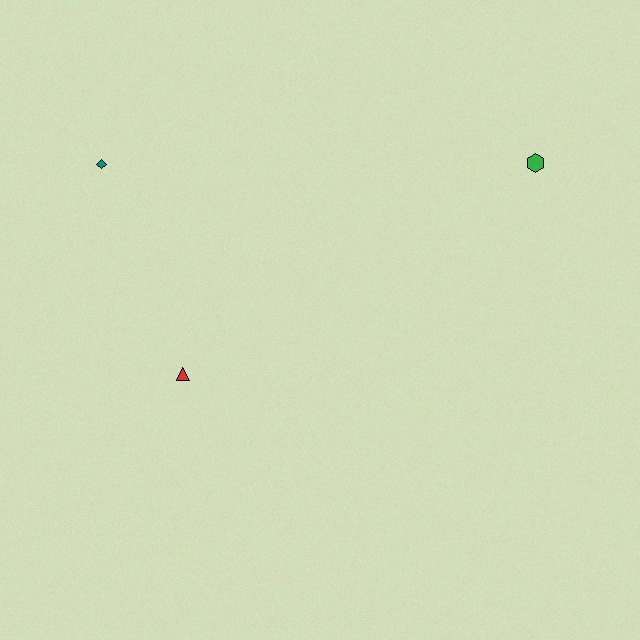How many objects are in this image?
There are 3 objects.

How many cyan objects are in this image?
There are no cyan objects.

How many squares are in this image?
There are no squares.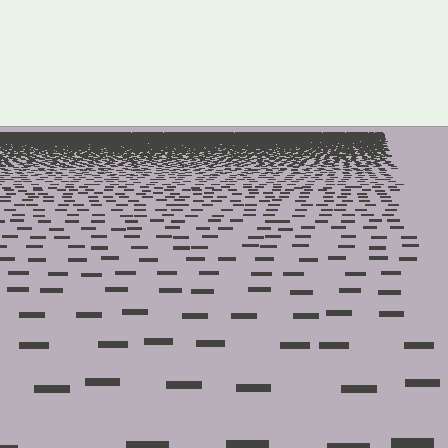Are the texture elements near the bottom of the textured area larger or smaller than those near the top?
Larger. Near the bottom, elements are closer to the viewer and appear at a bigger on-screen size.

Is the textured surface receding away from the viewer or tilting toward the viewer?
The surface is receding away from the viewer. Texture elements get smaller and denser toward the top.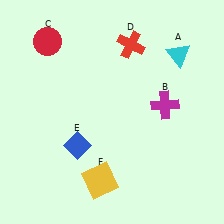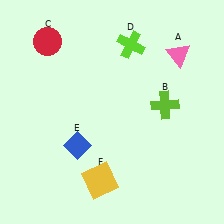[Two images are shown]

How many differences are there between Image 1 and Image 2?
There are 3 differences between the two images.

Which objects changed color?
A changed from cyan to pink. B changed from magenta to lime. D changed from red to lime.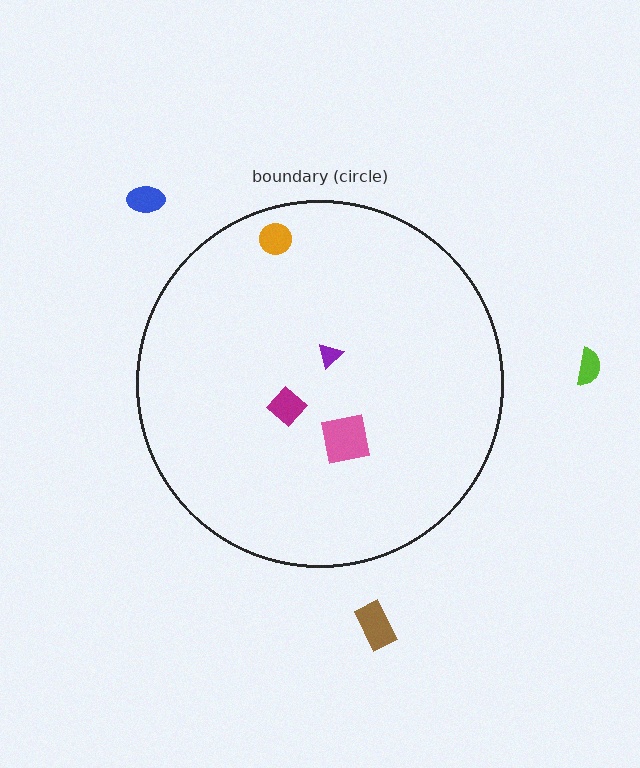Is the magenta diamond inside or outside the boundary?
Inside.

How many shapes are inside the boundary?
4 inside, 3 outside.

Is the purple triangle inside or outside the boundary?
Inside.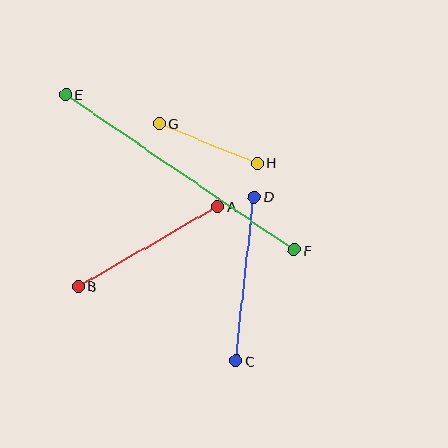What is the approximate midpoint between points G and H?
The midpoint is at approximately (208, 143) pixels.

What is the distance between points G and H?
The distance is approximately 106 pixels.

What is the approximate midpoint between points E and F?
The midpoint is at approximately (180, 172) pixels.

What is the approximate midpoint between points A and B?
The midpoint is at approximately (148, 247) pixels.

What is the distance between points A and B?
The distance is approximately 161 pixels.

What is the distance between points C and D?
The distance is approximately 165 pixels.